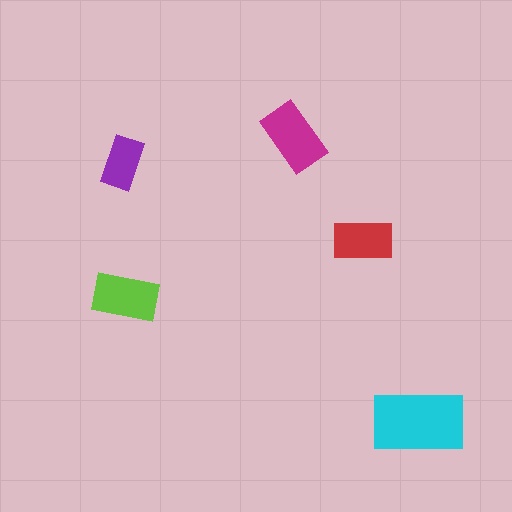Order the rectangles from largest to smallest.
the cyan one, the magenta one, the lime one, the red one, the purple one.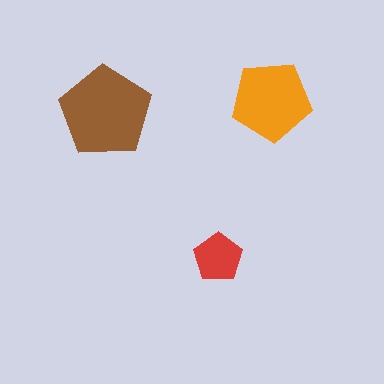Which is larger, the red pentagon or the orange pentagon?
The orange one.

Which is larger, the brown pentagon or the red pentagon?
The brown one.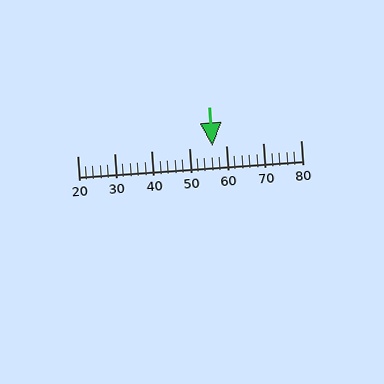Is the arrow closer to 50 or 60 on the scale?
The arrow is closer to 60.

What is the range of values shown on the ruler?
The ruler shows values from 20 to 80.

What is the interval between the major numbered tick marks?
The major tick marks are spaced 10 units apart.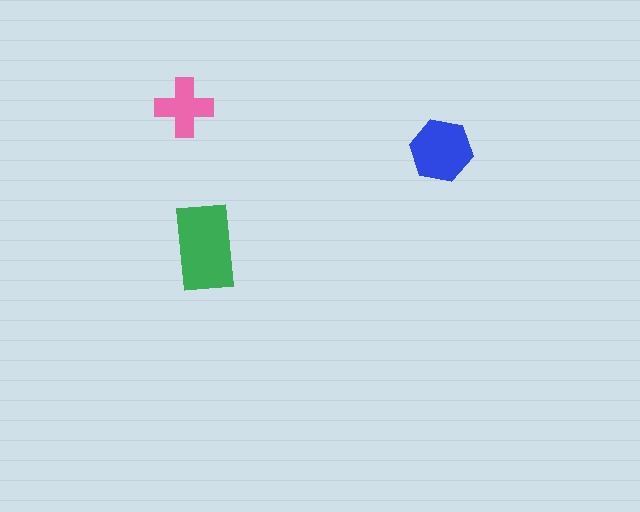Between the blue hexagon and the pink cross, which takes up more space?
The blue hexagon.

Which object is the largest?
The green rectangle.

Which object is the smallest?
The pink cross.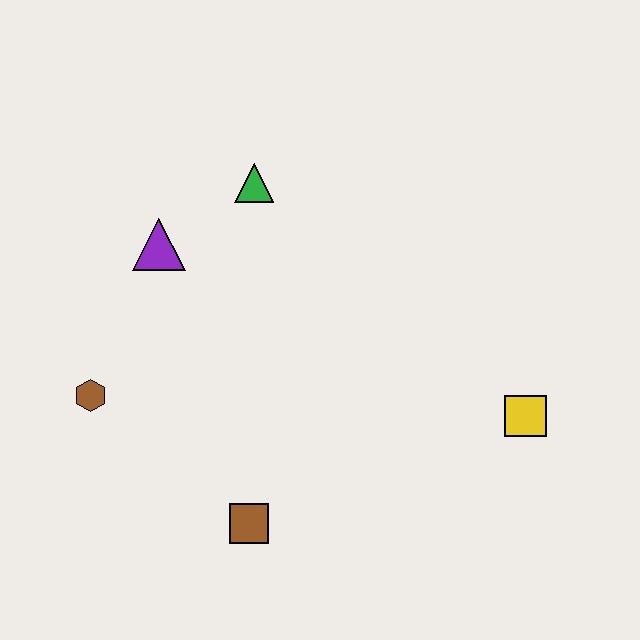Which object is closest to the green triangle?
The purple triangle is closest to the green triangle.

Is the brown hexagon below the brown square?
No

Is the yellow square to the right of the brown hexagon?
Yes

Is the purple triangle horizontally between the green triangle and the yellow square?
No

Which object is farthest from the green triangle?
The yellow square is farthest from the green triangle.